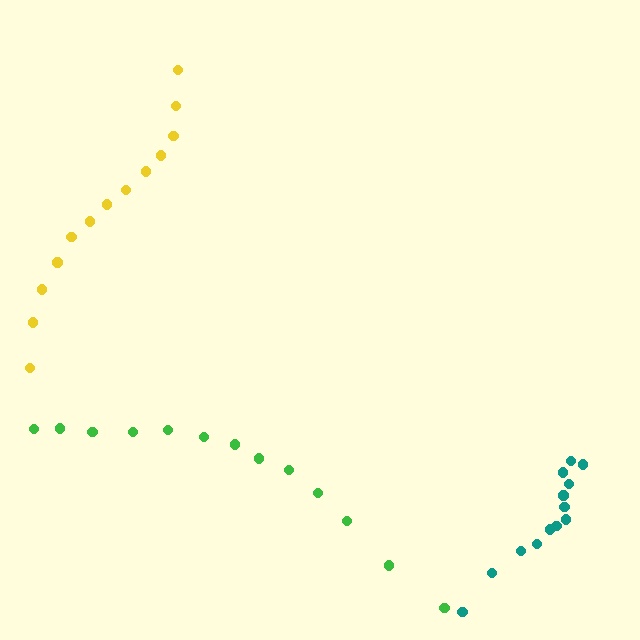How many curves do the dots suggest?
There are 3 distinct paths.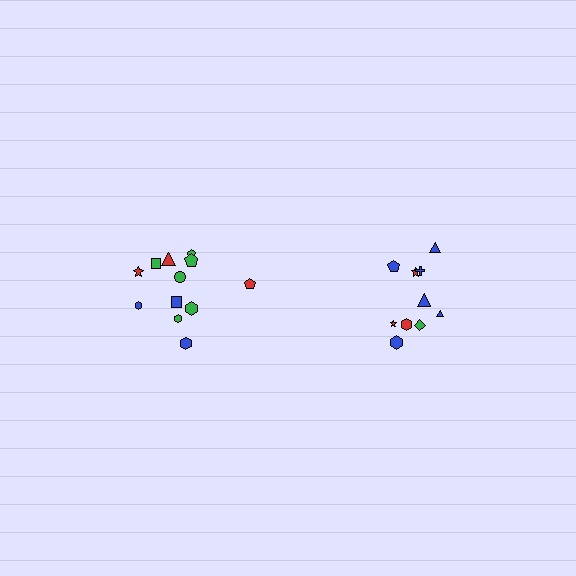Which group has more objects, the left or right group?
The left group.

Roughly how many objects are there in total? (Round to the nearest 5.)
Roughly 20 objects in total.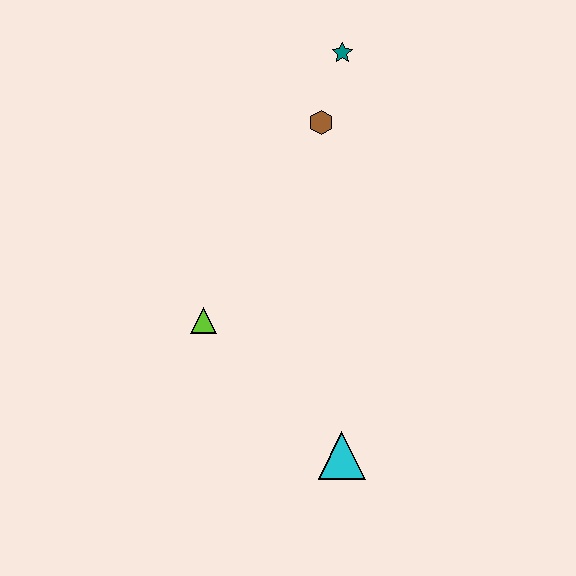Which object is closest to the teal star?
The brown hexagon is closest to the teal star.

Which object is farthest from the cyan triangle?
The teal star is farthest from the cyan triangle.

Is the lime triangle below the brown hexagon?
Yes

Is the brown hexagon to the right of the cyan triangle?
No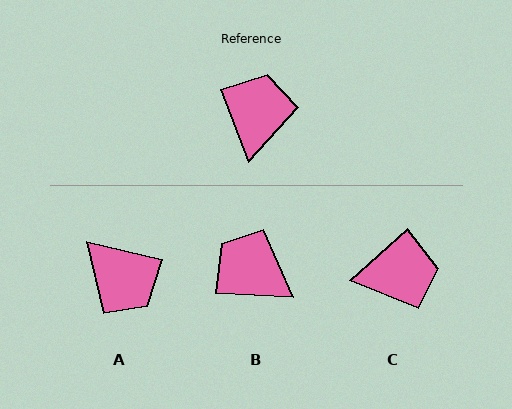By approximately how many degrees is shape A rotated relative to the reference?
Approximately 124 degrees clockwise.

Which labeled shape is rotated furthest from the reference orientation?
A, about 124 degrees away.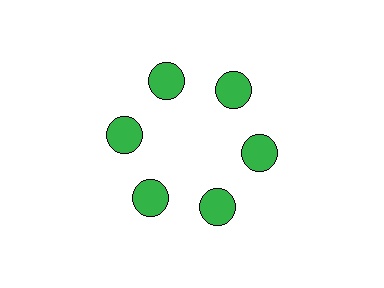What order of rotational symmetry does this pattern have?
This pattern has 6-fold rotational symmetry.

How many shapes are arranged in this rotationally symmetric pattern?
There are 6 shapes, arranged in 6 groups of 1.